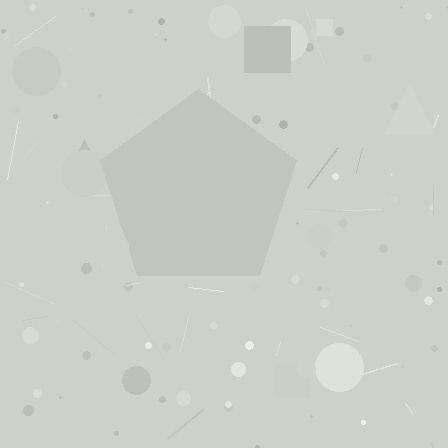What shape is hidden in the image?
A pentagon is hidden in the image.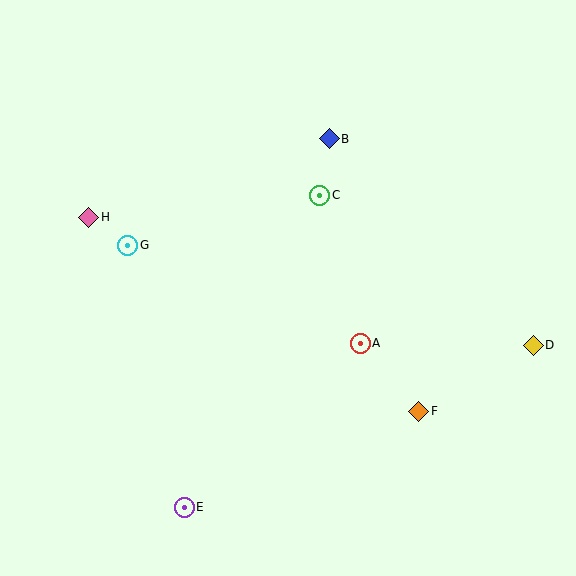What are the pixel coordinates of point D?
Point D is at (533, 345).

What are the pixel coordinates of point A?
Point A is at (360, 343).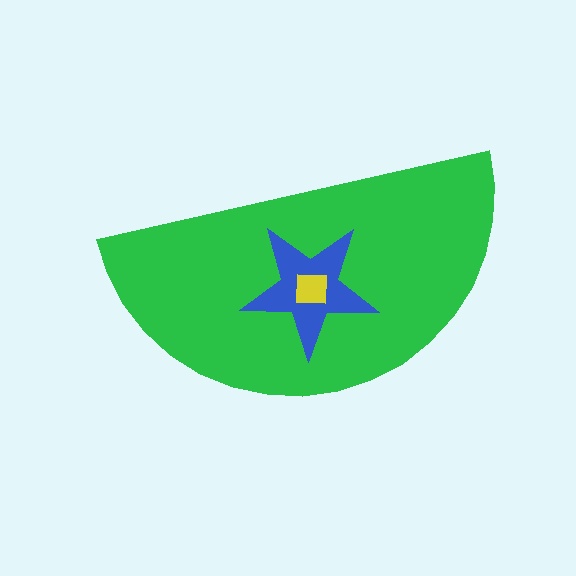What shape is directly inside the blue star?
The yellow square.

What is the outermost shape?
The green semicircle.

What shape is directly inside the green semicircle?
The blue star.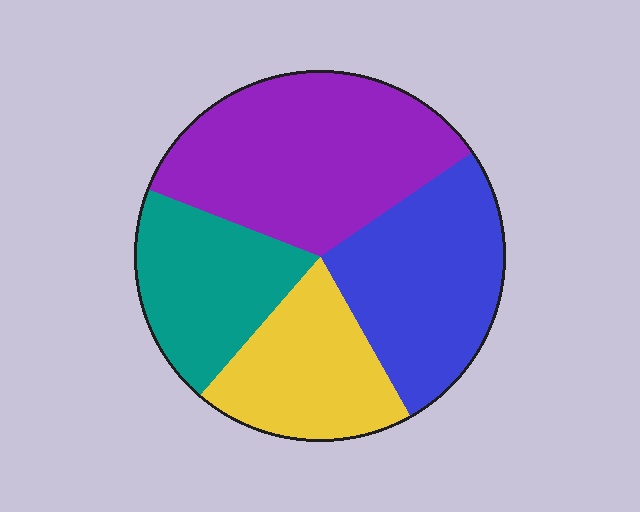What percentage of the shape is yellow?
Yellow takes up about one fifth (1/5) of the shape.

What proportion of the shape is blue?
Blue covers 26% of the shape.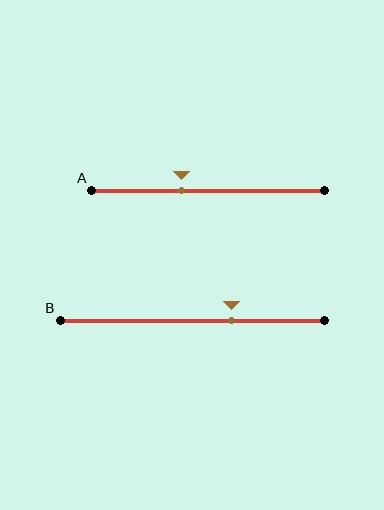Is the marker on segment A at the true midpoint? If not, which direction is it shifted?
No, the marker on segment A is shifted to the left by about 12% of the segment length.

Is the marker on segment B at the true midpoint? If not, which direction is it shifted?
No, the marker on segment B is shifted to the right by about 15% of the segment length.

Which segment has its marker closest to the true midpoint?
Segment A has its marker closest to the true midpoint.